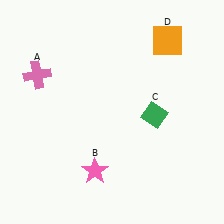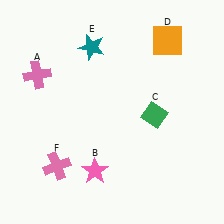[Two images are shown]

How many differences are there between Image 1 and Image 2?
There are 2 differences between the two images.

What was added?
A teal star (E), a pink cross (F) were added in Image 2.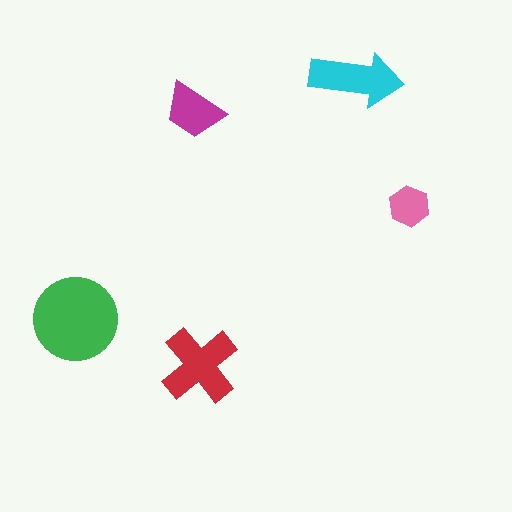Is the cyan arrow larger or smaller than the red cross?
Smaller.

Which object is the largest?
The green circle.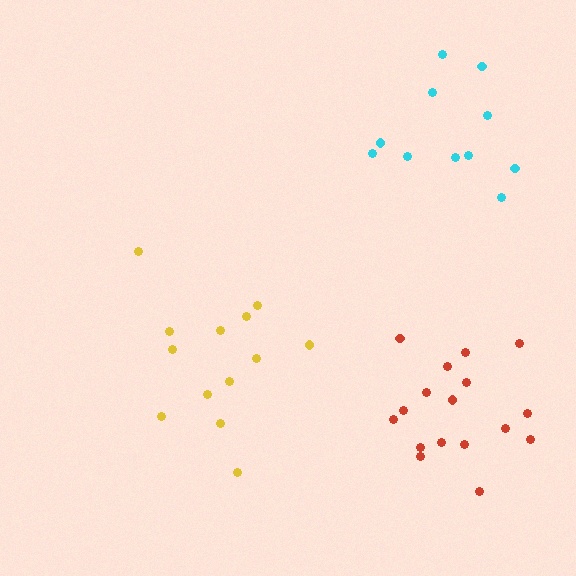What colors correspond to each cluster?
The clusters are colored: cyan, yellow, red.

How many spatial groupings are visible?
There are 3 spatial groupings.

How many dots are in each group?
Group 1: 11 dots, Group 2: 13 dots, Group 3: 17 dots (41 total).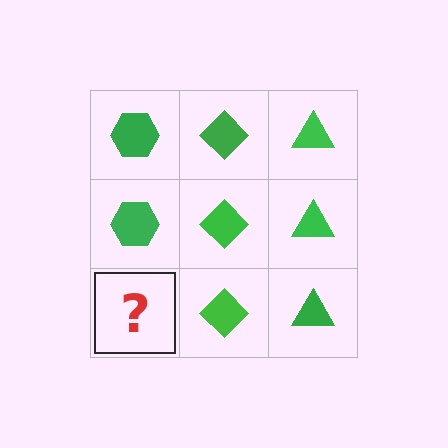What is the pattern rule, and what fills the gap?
The rule is that each column has a consistent shape. The gap should be filled with a green hexagon.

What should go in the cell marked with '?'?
The missing cell should contain a green hexagon.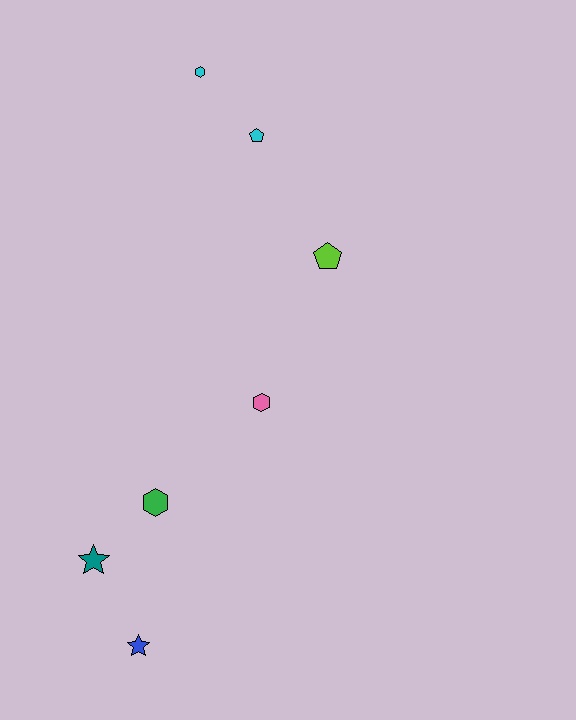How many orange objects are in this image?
There are no orange objects.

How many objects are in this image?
There are 7 objects.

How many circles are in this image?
There are no circles.